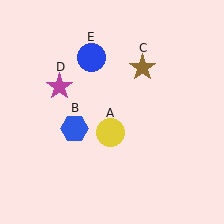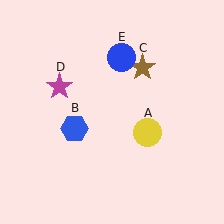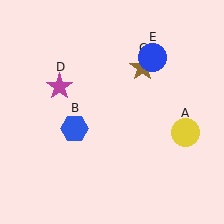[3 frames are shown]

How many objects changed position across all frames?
2 objects changed position: yellow circle (object A), blue circle (object E).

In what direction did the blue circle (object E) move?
The blue circle (object E) moved right.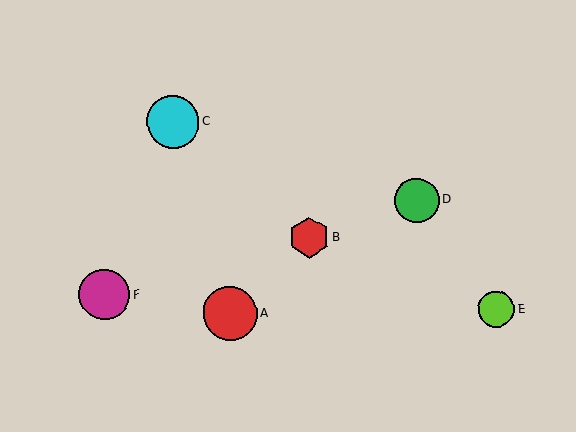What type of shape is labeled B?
Shape B is a red hexagon.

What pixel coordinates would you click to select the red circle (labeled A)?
Click at (230, 314) to select the red circle A.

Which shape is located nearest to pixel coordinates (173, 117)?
The cyan circle (labeled C) at (173, 122) is nearest to that location.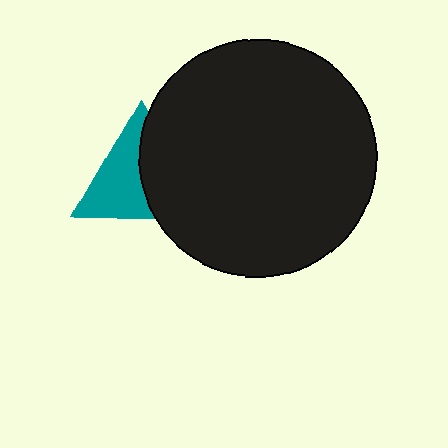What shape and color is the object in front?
The object in front is a black circle.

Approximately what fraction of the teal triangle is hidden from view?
Roughly 46% of the teal triangle is hidden behind the black circle.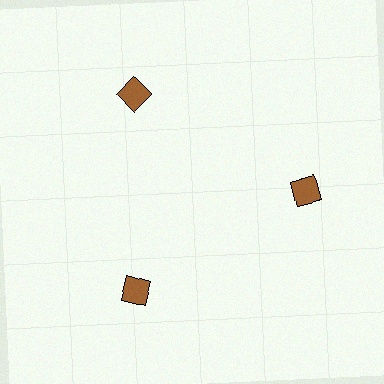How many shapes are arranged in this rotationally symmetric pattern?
There are 3 shapes, arranged in 3 groups of 1.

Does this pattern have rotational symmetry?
Yes, this pattern has 3-fold rotational symmetry. It looks the same after rotating 120 degrees around the center.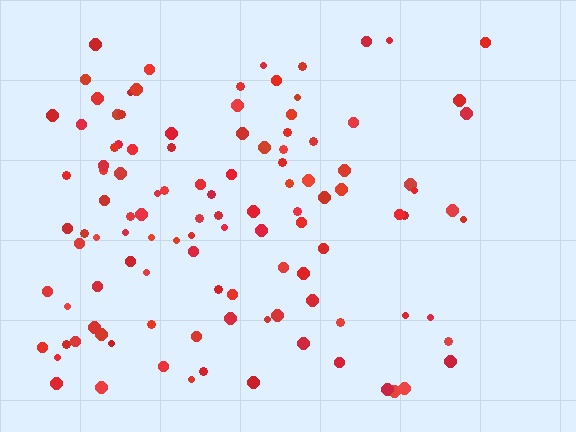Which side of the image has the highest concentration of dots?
The left.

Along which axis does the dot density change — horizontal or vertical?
Horizontal.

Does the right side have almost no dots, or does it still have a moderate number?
Still a moderate number, just noticeably fewer than the left.